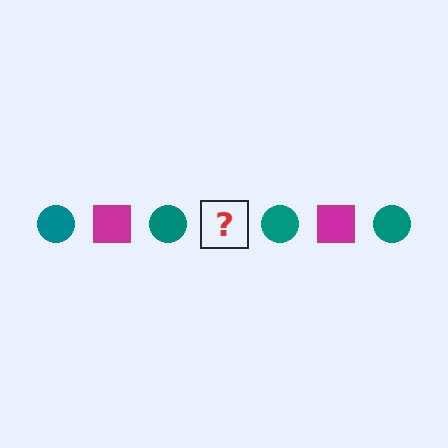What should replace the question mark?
The question mark should be replaced with a magenta square.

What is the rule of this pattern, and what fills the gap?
The rule is that the pattern alternates between teal circle and magenta square. The gap should be filled with a magenta square.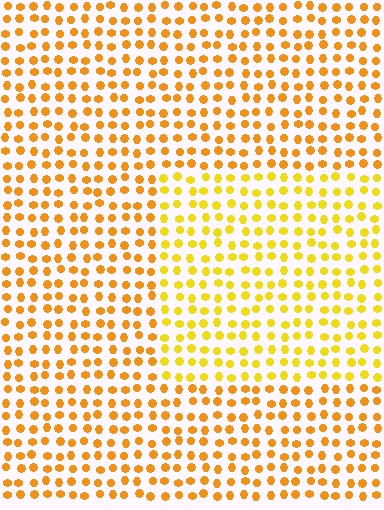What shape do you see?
I see a rectangle.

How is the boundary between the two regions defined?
The boundary is defined purely by a slight shift in hue (about 21 degrees). Spacing, size, and orientation are identical on both sides.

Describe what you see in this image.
The image is filled with small orange elements in a uniform arrangement. A rectangle-shaped region is visible where the elements are tinted to a slightly different hue, forming a subtle color boundary.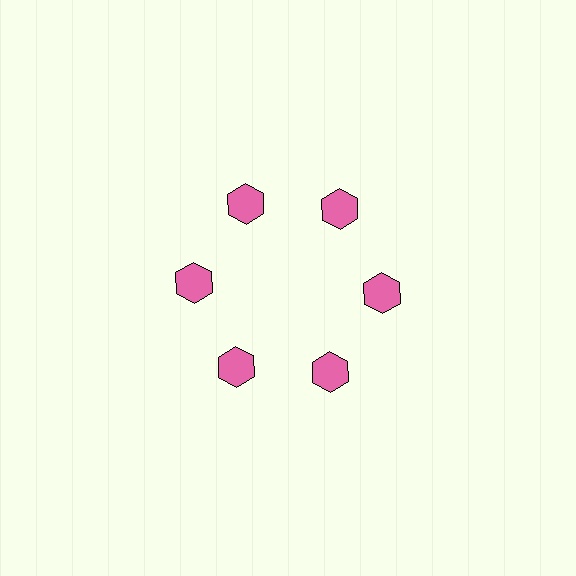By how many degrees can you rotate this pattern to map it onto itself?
The pattern maps onto itself every 60 degrees of rotation.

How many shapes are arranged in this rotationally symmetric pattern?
There are 6 shapes, arranged in 6 groups of 1.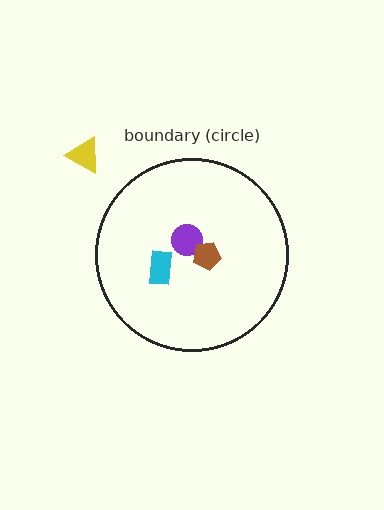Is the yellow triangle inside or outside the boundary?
Outside.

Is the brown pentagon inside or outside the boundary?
Inside.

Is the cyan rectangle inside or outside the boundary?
Inside.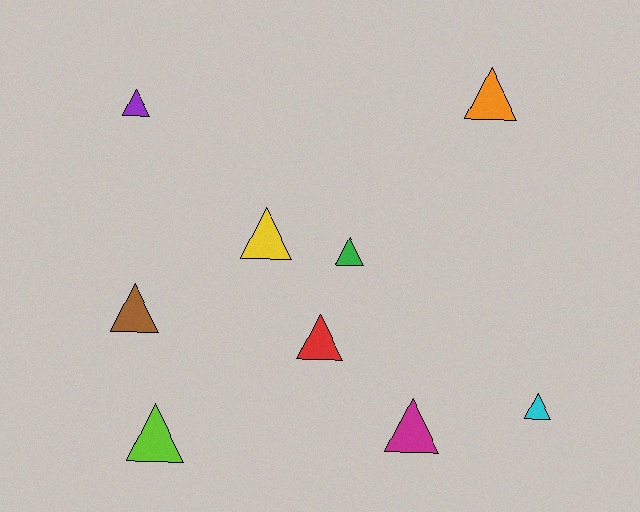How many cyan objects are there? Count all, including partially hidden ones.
There is 1 cyan object.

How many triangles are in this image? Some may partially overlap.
There are 9 triangles.